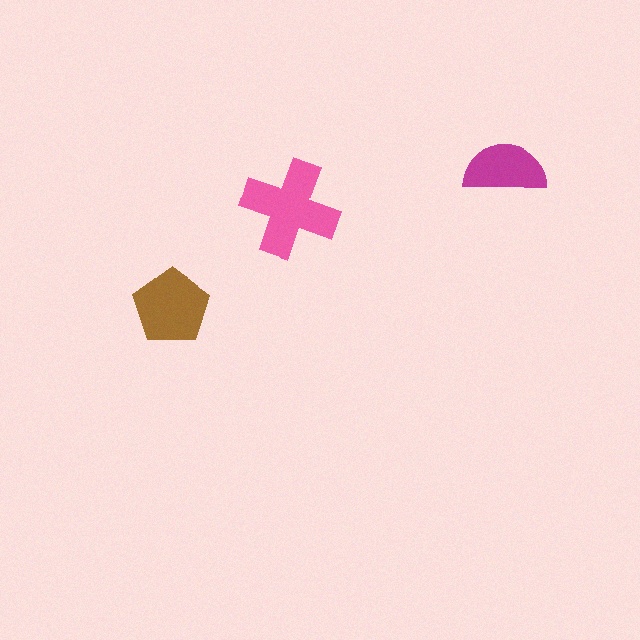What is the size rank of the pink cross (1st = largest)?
1st.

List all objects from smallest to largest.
The magenta semicircle, the brown pentagon, the pink cross.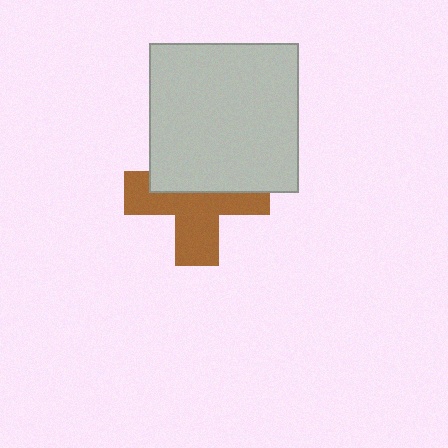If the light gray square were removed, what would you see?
You would see the complete brown cross.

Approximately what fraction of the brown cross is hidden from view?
Roughly 45% of the brown cross is hidden behind the light gray square.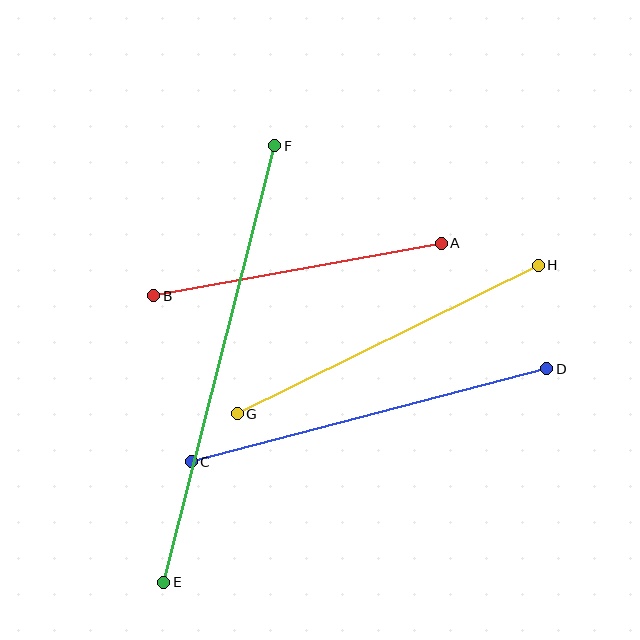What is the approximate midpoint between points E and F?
The midpoint is at approximately (219, 364) pixels.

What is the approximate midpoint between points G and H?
The midpoint is at approximately (388, 339) pixels.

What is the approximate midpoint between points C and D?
The midpoint is at approximately (369, 415) pixels.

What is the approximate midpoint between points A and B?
The midpoint is at approximately (298, 270) pixels.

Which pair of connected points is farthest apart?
Points E and F are farthest apart.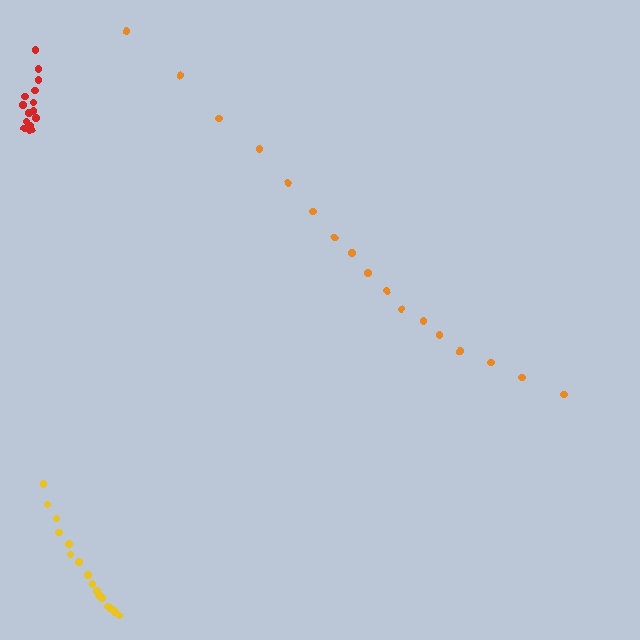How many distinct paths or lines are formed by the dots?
There are 3 distinct paths.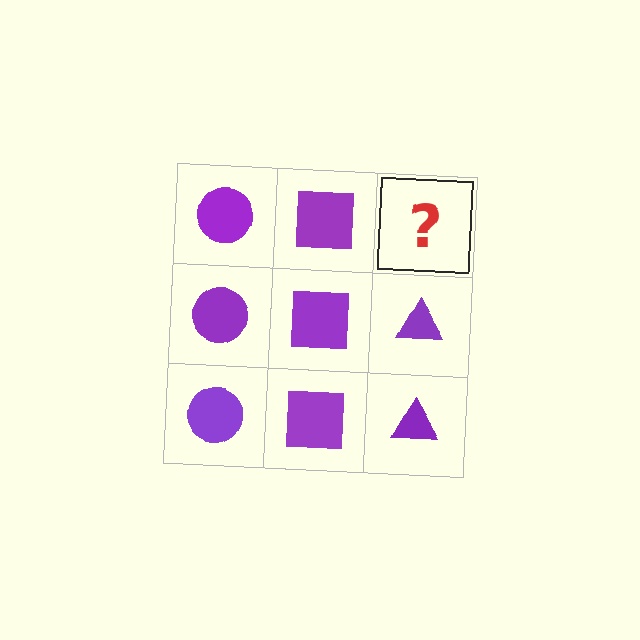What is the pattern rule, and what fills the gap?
The rule is that each column has a consistent shape. The gap should be filled with a purple triangle.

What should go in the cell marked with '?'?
The missing cell should contain a purple triangle.